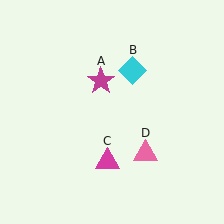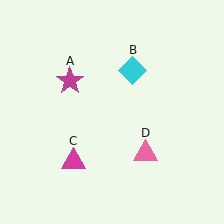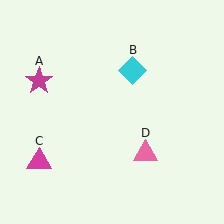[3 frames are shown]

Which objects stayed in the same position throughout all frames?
Cyan diamond (object B) and pink triangle (object D) remained stationary.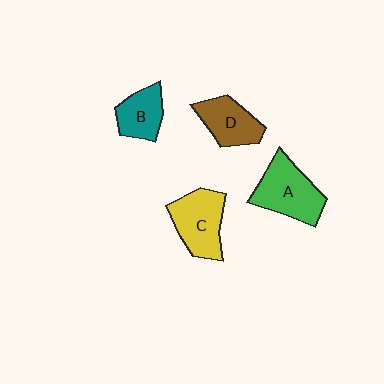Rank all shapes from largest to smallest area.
From largest to smallest: A (green), C (yellow), D (brown), B (teal).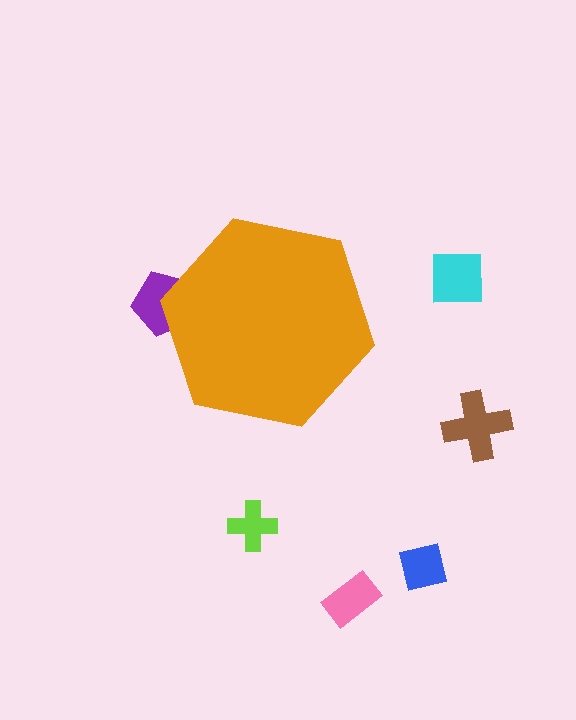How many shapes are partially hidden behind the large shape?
1 shape is partially hidden.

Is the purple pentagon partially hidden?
Yes, the purple pentagon is partially hidden behind the orange hexagon.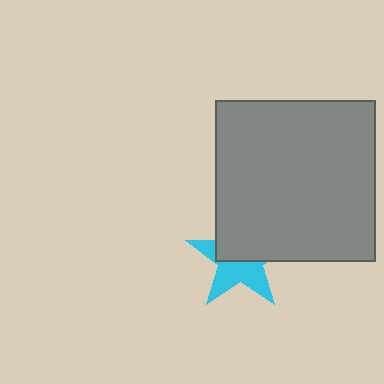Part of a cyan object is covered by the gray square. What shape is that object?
It is a star.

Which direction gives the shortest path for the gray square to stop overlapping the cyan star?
Moving up gives the shortest separation.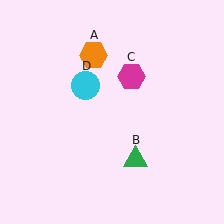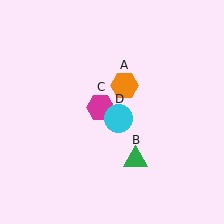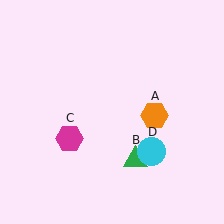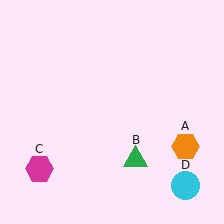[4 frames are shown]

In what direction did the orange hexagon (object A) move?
The orange hexagon (object A) moved down and to the right.